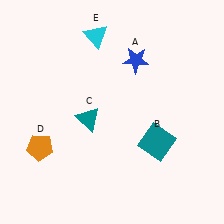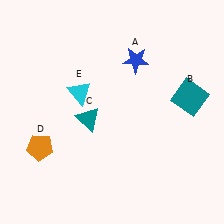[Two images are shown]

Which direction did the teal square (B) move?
The teal square (B) moved up.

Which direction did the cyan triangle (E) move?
The cyan triangle (E) moved down.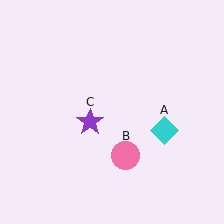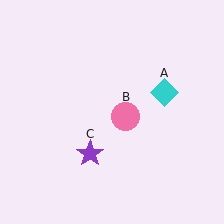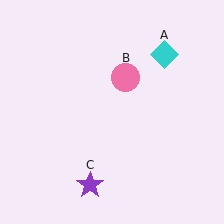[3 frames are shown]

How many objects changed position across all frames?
3 objects changed position: cyan diamond (object A), pink circle (object B), purple star (object C).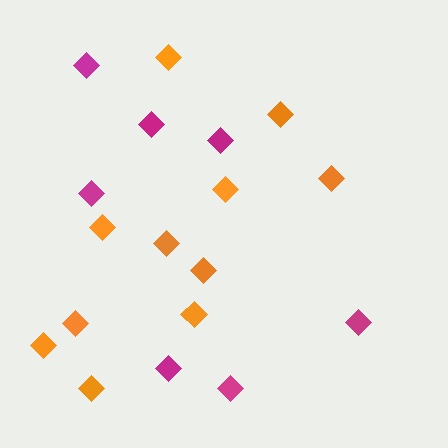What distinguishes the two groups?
There are 2 groups: one group of magenta diamonds (7) and one group of orange diamonds (11).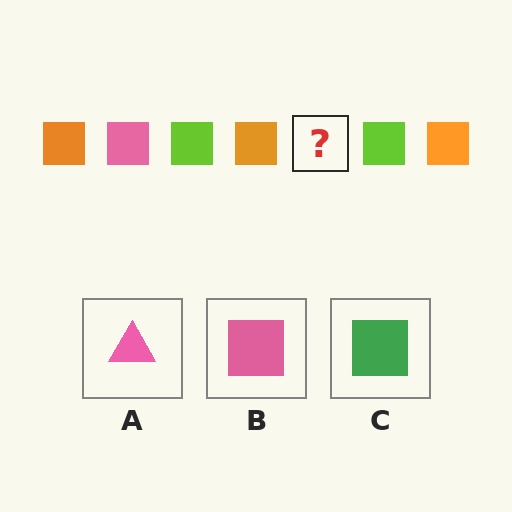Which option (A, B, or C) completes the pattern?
B.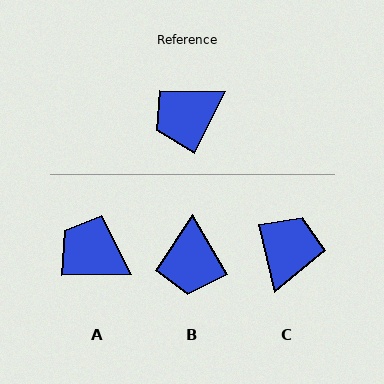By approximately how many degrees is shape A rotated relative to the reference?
Approximately 63 degrees clockwise.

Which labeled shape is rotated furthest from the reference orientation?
C, about 140 degrees away.